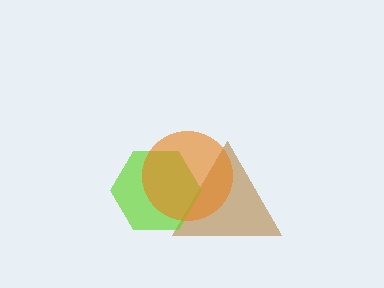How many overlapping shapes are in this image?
There are 3 overlapping shapes in the image.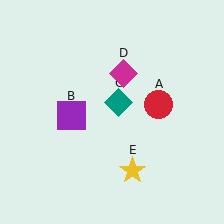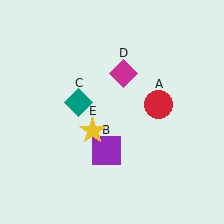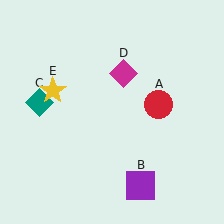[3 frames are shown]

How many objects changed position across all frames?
3 objects changed position: purple square (object B), teal diamond (object C), yellow star (object E).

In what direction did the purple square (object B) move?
The purple square (object B) moved down and to the right.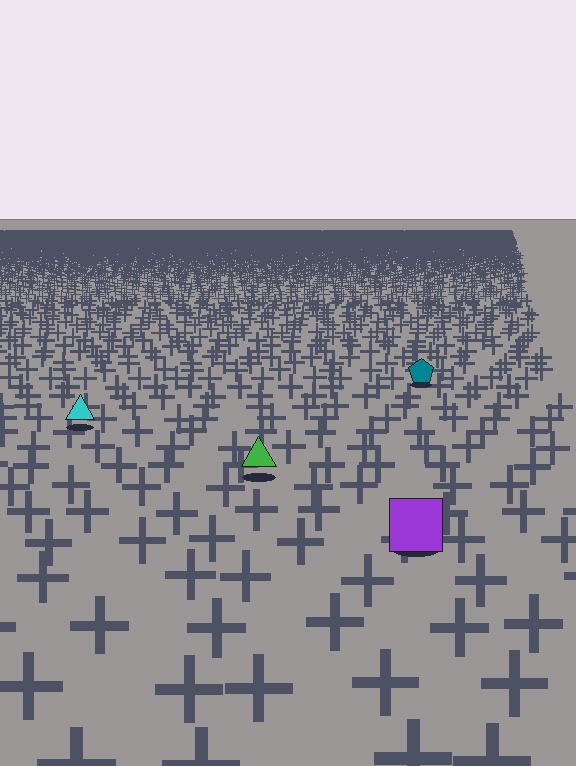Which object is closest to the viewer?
The purple square is closest. The texture marks near it are larger and more spread out.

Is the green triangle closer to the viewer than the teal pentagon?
Yes. The green triangle is closer — you can tell from the texture gradient: the ground texture is coarser near it.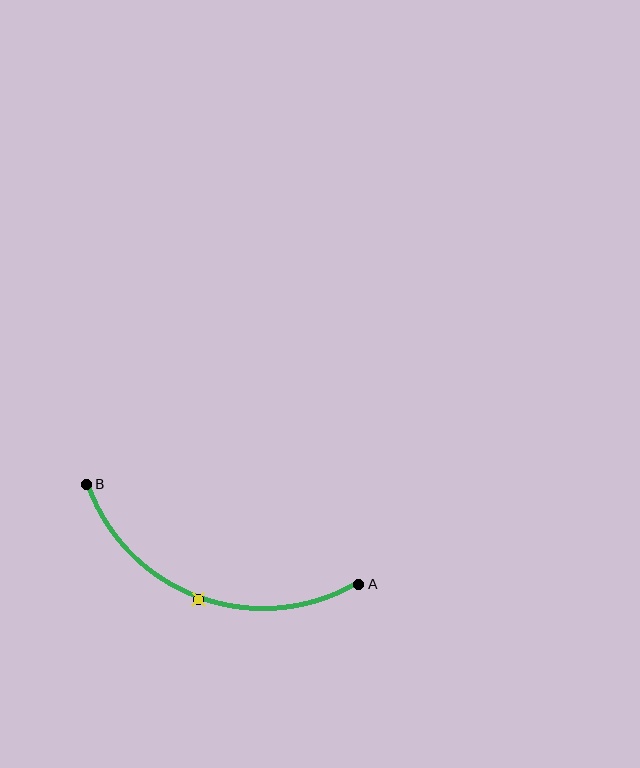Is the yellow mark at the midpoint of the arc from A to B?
Yes. The yellow mark lies on the arc at equal arc-length from both A and B — it is the arc midpoint.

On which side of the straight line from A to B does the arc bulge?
The arc bulges below the straight line connecting A and B.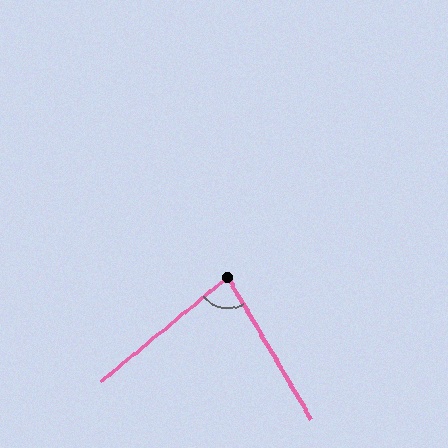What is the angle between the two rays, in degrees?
Approximately 81 degrees.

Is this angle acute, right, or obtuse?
It is acute.